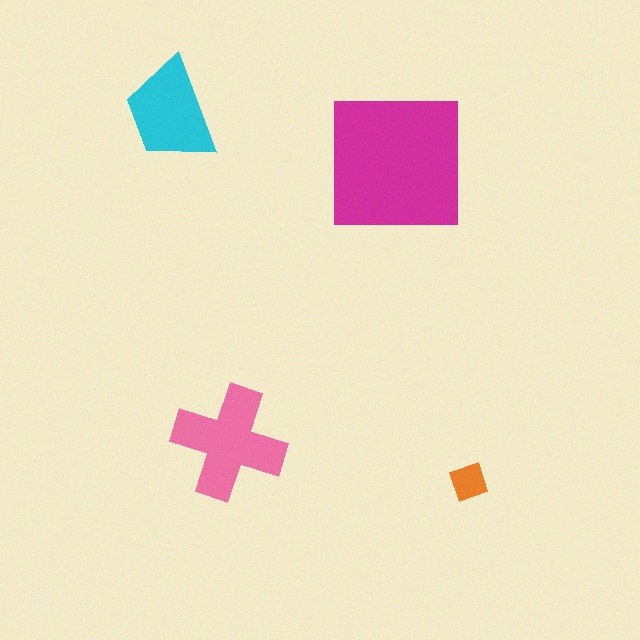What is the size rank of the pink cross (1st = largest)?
2nd.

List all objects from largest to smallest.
The magenta square, the pink cross, the cyan trapezoid, the orange diamond.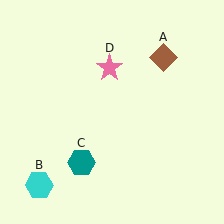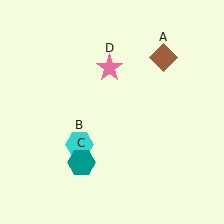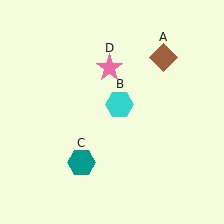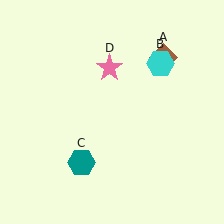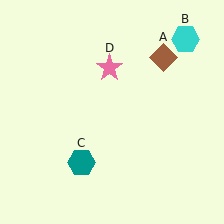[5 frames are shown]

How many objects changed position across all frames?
1 object changed position: cyan hexagon (object B).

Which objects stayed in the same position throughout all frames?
Brown diamond (object A) and teal hexagon (object C) and pink star (object D) remained stationary.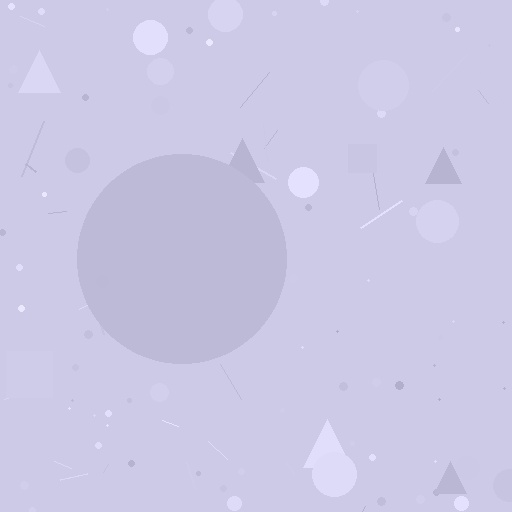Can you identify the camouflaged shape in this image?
The camouflaged shape is a circle.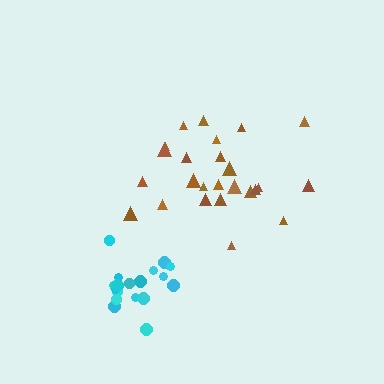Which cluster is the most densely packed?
Cyan.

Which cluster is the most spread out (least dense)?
Brown.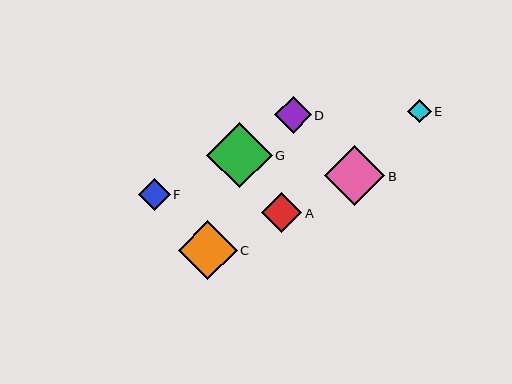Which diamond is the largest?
Diamond G is the largest with a size of approximately 66 pixels.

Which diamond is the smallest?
Diamond E is the smallest with a size of approximately 24 pixels.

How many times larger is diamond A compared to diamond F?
Diamond A is approximately 1.3 times the size of diamond F.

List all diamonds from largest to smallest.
From largest to smallest: G, B, C, A, D, F, E.